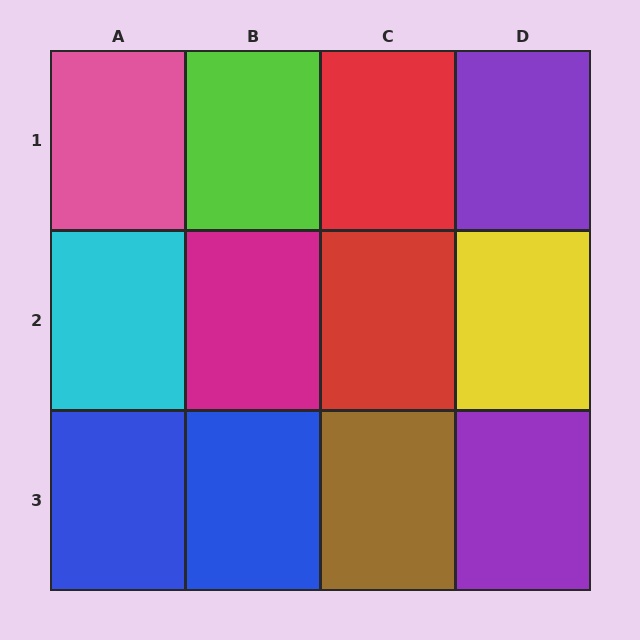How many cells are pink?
1 cell is pink.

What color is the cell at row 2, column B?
Magenta.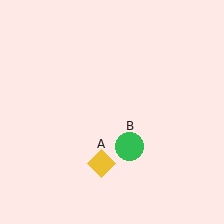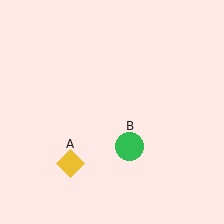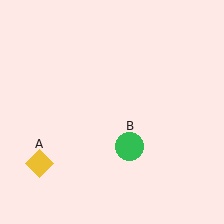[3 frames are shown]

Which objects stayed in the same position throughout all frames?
Green circle (object B) remained stationary.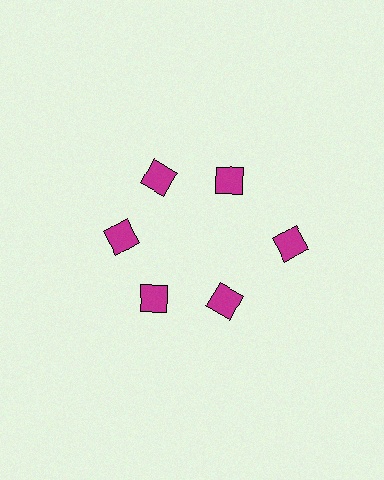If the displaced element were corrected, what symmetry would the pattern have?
It would have 6-fold rotational symmetry — the pattern would map onto itself every 60 degrees.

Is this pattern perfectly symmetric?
No. The 6 magenta diamonds are arranged in a ring, but one element near the 3 o'clock position is pushed outward from the center, breaking the 6-fold rotational symmetry.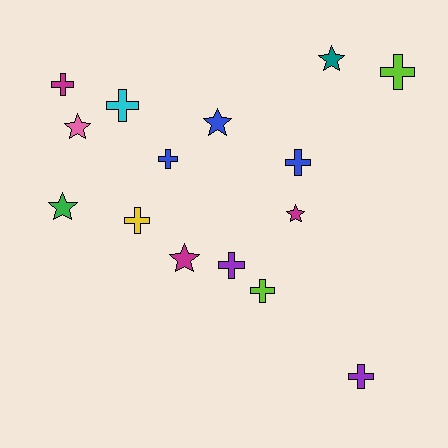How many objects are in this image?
There are 15 objects.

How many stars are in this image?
There are 6 stars.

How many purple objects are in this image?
There are 2 purple objects.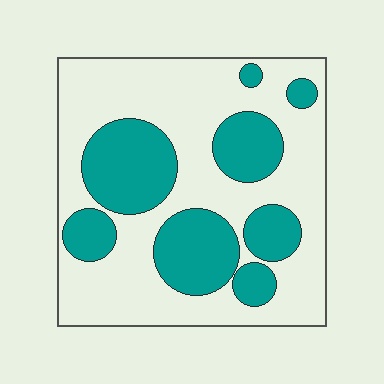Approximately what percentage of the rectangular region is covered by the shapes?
Approximately 35%.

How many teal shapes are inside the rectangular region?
8.